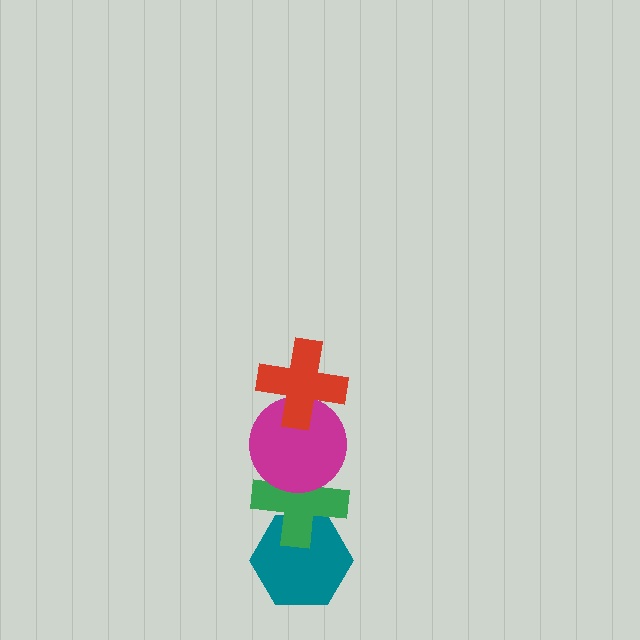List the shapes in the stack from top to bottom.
From top to bottom: the red cross, the magenta circle, the green cross, the teal hexagon.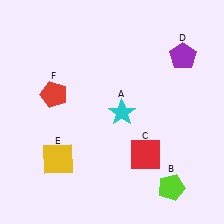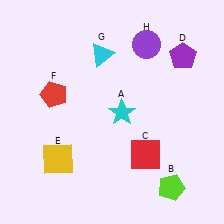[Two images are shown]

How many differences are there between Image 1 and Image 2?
There are 2 differences between the two images.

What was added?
A cyan triangle (G), a purple circle (H) were added in Image 2.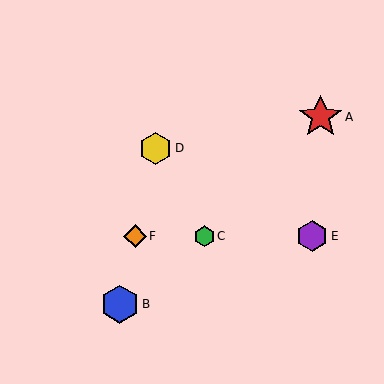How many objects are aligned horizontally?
3 objects (C, E, F) are aligned horizontally.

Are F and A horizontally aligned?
No, F is at y≈236 and A is at y≈117.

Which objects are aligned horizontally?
Objects C, E, F are aligned horizontally.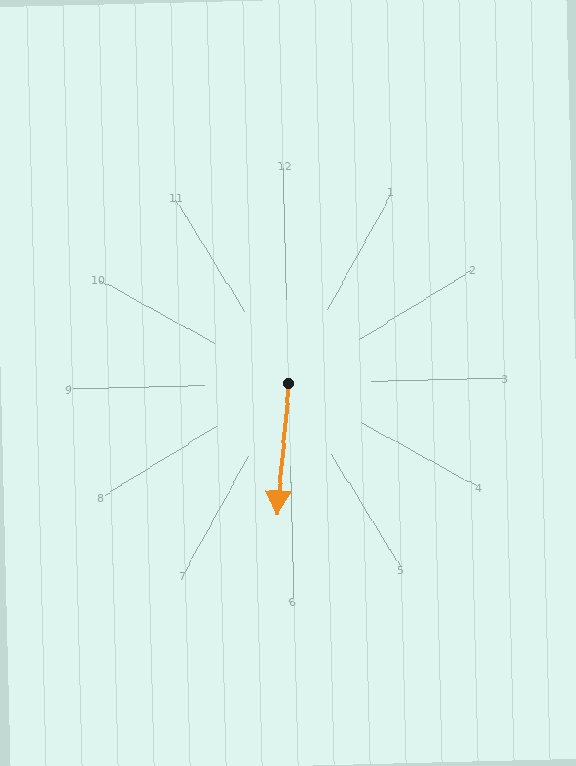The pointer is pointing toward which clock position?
Roughly 6 o'clock.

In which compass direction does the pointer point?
South.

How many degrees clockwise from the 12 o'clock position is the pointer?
Approximately 186 degrees.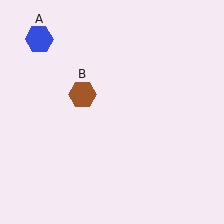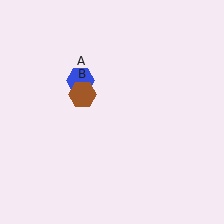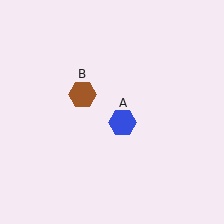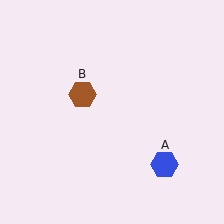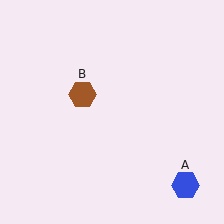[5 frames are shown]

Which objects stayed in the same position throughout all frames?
Brown hexagon (object B) remained stationary.